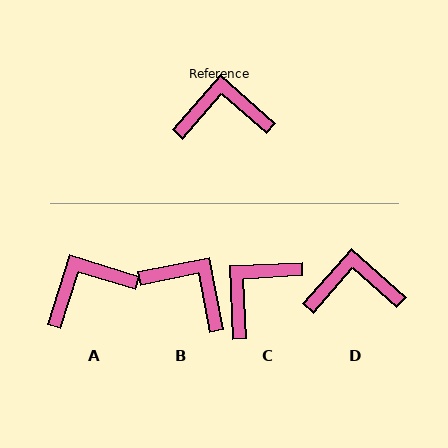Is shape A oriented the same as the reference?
No, it is off by about 24 degrees.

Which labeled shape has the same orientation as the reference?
D.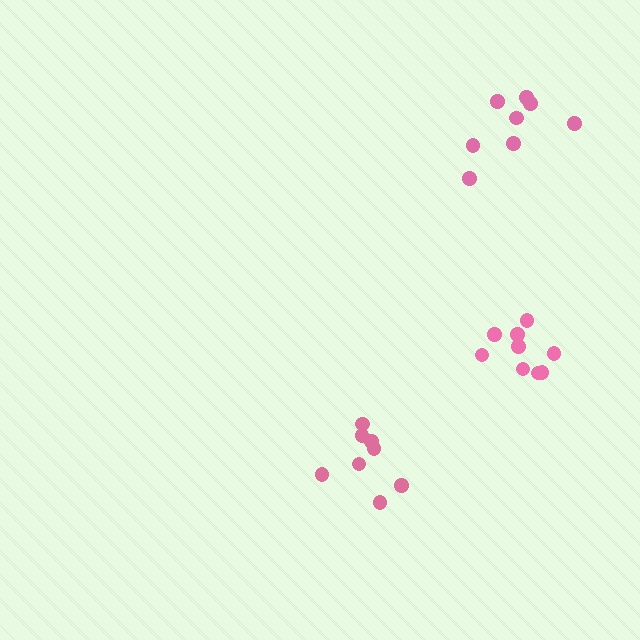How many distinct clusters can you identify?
There are 3 distinct clusters.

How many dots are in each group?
Group 1: 8 dots, Group 2: 8 dots, Group 3: 9 dots (25 total).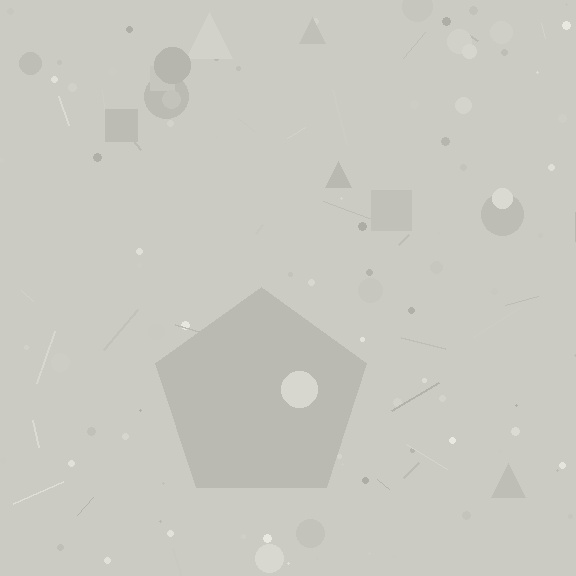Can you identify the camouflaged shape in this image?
The camouflaged shape is a pentagon.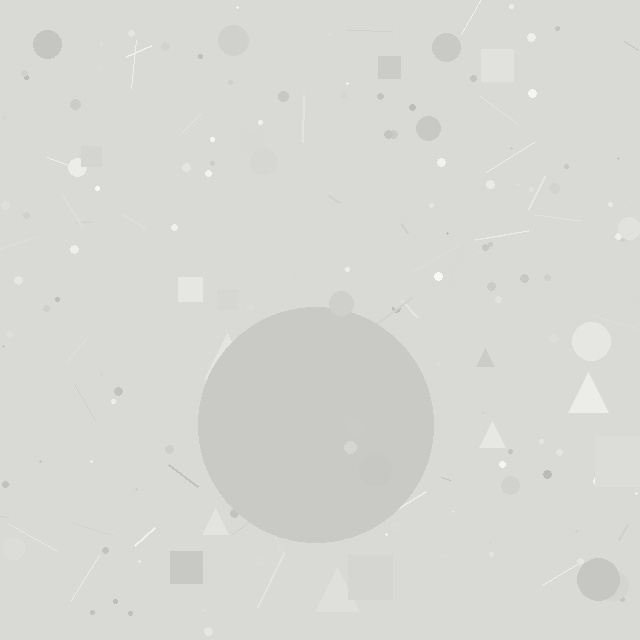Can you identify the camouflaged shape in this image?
The camouflaged shape is a circle.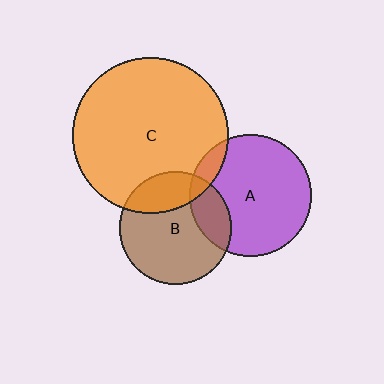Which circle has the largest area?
Circle C (orange).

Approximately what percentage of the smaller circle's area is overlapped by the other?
Approximately 25%.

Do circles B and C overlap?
Yes.